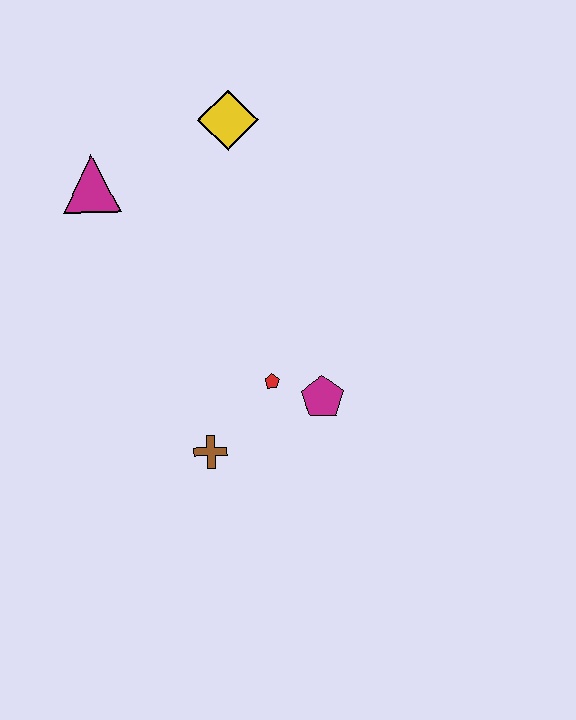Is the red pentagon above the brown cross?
Yes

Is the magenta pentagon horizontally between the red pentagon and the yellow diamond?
No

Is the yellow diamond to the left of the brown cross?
No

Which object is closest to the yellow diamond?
The magenta triangle is closest to the yellow diamond.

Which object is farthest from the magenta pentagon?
The magenta triangle is farthest from the magenta pentagon.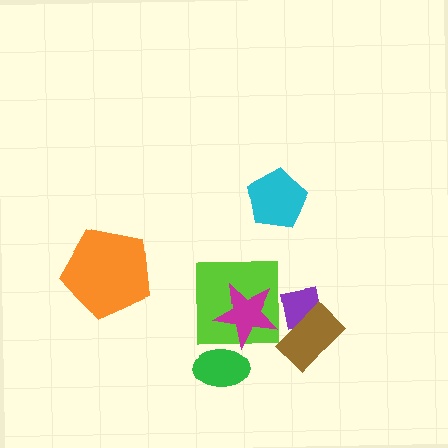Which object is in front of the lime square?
The magenta star is in front of the lime square.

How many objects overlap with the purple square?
1 object overlaps with the purple square.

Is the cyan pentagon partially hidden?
No, no other shape covers it.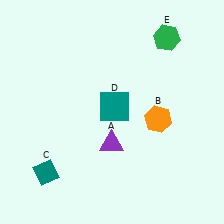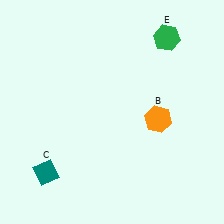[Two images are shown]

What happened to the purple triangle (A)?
The purple triangle (A) was removed in Image 2. It was in the bottom-left area of Image 1.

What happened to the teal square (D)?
The teal square (D) was removed in Image 2. It was in the top-right area of Image 1.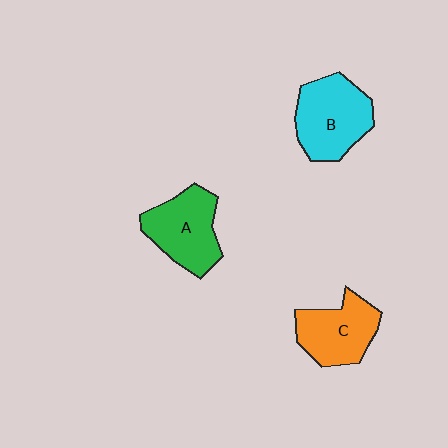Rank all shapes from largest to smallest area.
From largest to smallest: B (cyan), A (green), C (orange).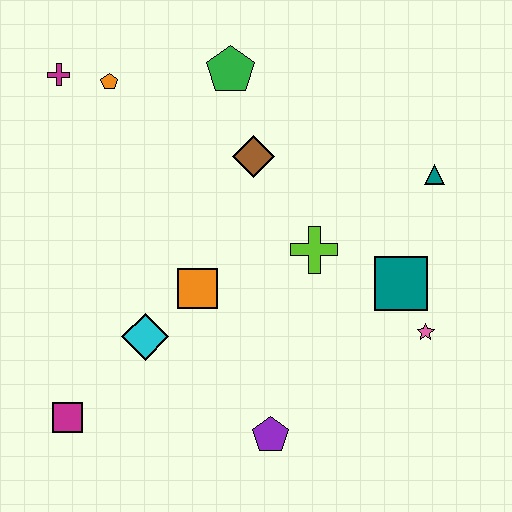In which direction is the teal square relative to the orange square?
The teal square is to the right of the orange square.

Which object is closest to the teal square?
The pink star is closest to the teal square.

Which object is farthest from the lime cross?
The magenta cross is farthest from the lime cross.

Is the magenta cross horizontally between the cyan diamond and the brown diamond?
No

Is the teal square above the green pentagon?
No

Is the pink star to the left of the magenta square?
No